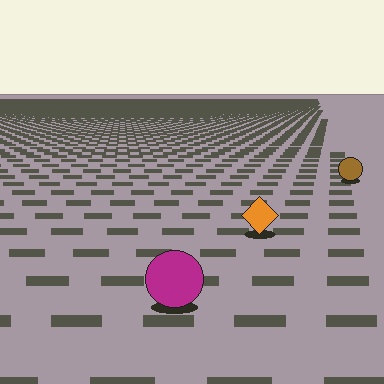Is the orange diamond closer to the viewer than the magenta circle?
No. The magenta circle is closer — you can tell from the texture gradient: the ground texture is coarser near it.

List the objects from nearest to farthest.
From nearest to farthest: the magenta circle, the orange diamond, the brown circle.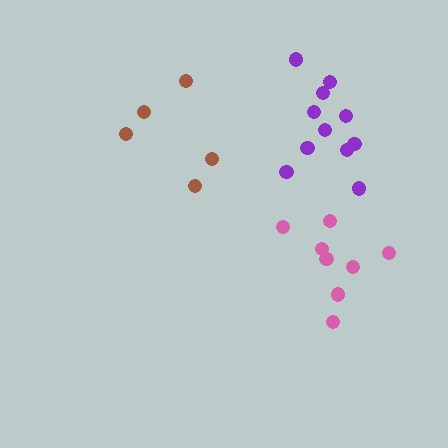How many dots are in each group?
Group 1: 8 dots, Group 2: 5 dots, Group 3: 11 dots (24 total).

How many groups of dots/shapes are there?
There are 3 groups.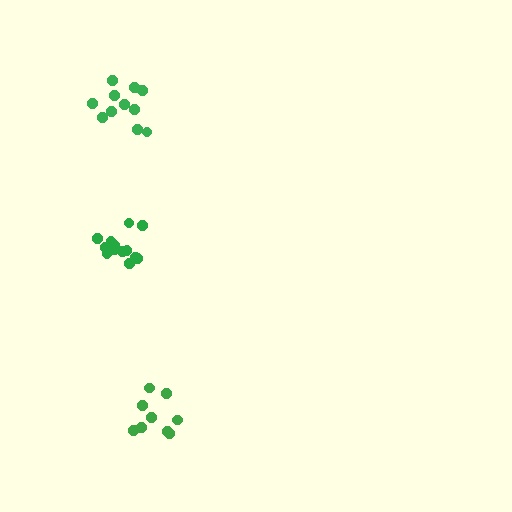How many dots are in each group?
Group 1: 9 dots, Group 2: 12 dots, Group 3: 14 dots (35 total).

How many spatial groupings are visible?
There are 3 spatial groupings.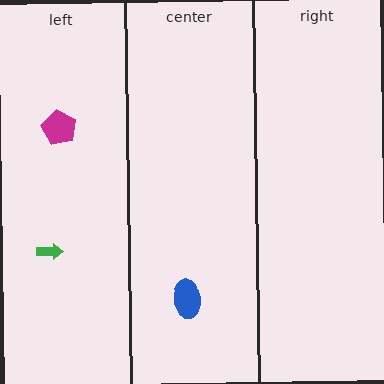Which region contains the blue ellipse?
The center region.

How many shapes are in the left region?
2.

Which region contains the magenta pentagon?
The left region.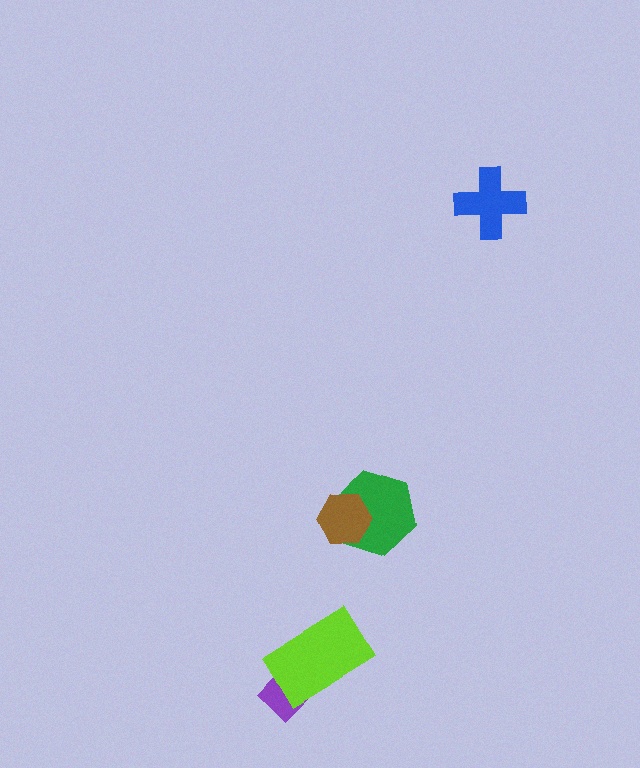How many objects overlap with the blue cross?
0 objects overlap with the blue cross.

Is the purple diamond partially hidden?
Yes, it is partially covered by another shape.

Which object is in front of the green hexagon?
The brown hexagon is in front of the green hexagon.